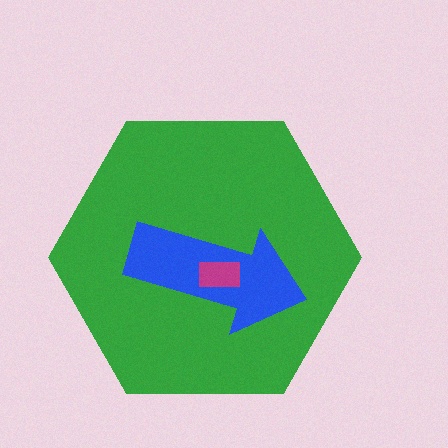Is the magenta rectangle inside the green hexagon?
Yes.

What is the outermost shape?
The green hexagon.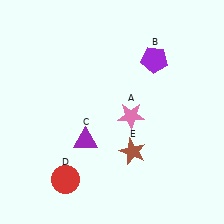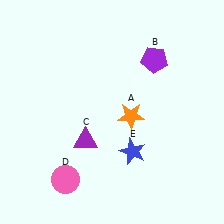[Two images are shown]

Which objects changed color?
A changed from pink to orange. D changed from red to pink. E changed from brown to blue.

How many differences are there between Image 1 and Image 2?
There are 3 differences between the two images.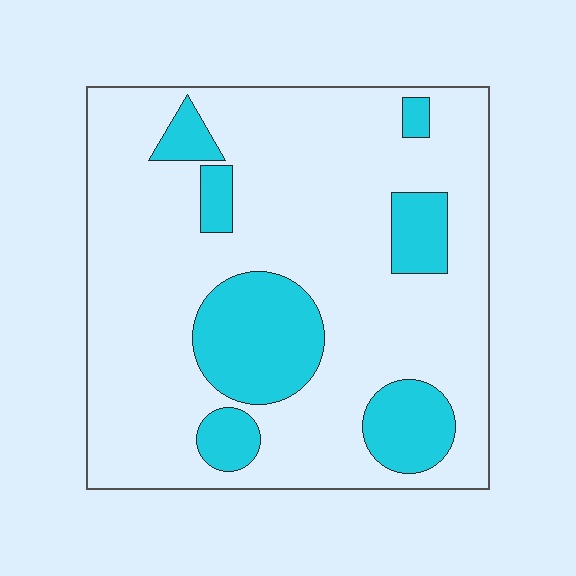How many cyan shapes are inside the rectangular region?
7.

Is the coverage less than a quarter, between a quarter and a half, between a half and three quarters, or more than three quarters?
Less than a quarter.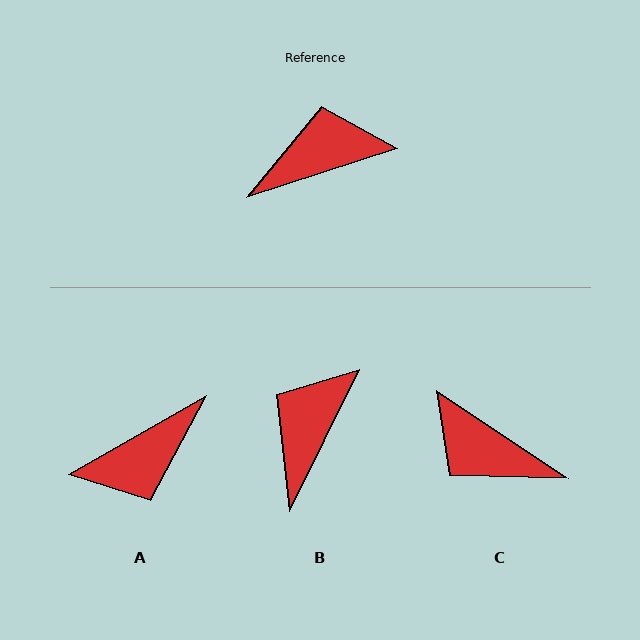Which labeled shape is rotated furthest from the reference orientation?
A, about 169 degrees away.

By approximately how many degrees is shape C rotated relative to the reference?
Approximately 128 degrees counter-clockwise.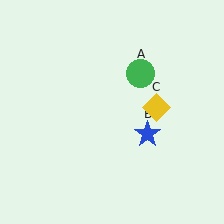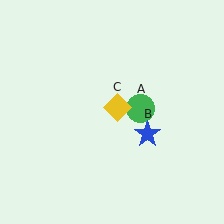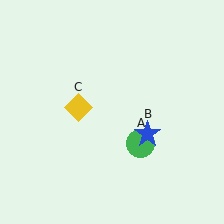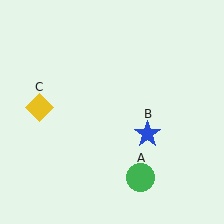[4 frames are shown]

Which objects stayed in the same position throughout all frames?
Blue star (object B) remained stationary.